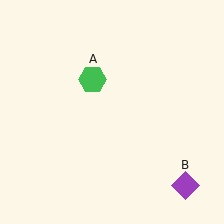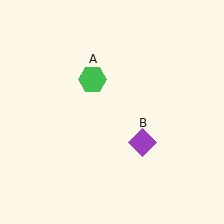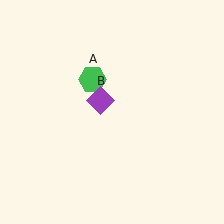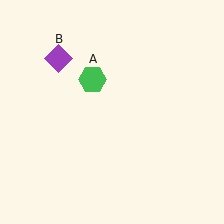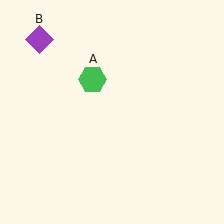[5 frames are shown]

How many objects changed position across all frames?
1 object changed position: purple diamond (object B).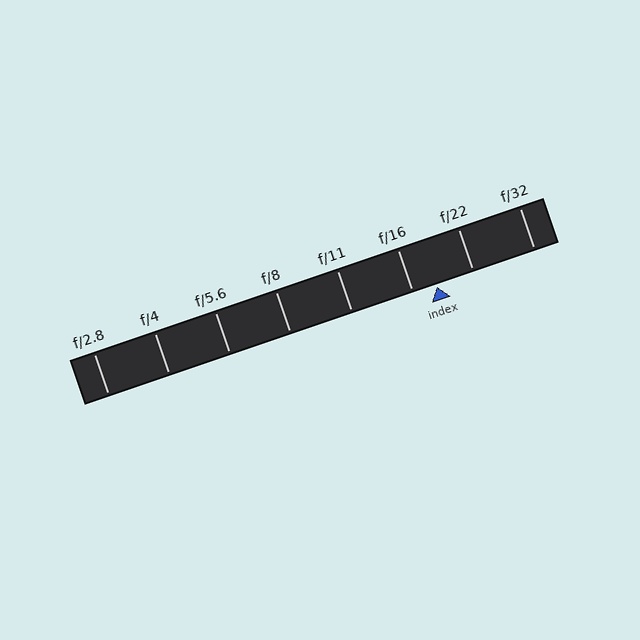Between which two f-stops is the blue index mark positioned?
The index mark is between f/16 and f/22.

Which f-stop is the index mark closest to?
The index mark is closest to f/16.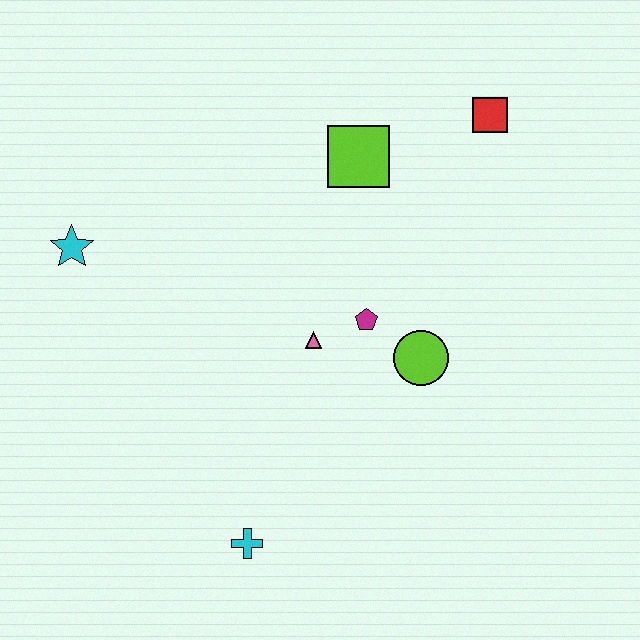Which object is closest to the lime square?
The red square is closest to the lime square.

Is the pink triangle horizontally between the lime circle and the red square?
No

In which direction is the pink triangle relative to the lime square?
The pink triangle is below the lime square.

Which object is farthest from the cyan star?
The red square is farthest from the cyan star.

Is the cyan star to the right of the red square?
No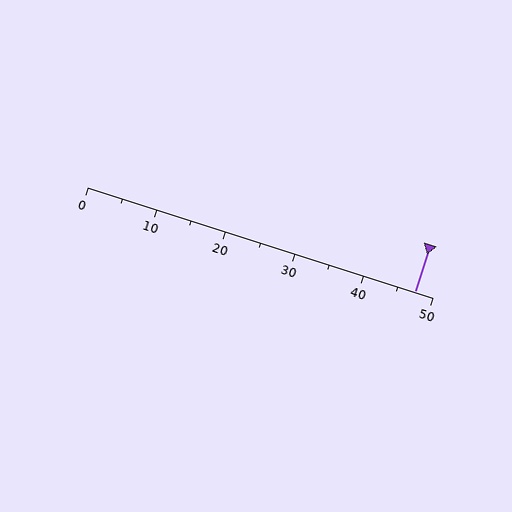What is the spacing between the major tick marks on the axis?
The major ticks are spaced 10 apart.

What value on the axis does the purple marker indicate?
The marker indicates approximately 47.5.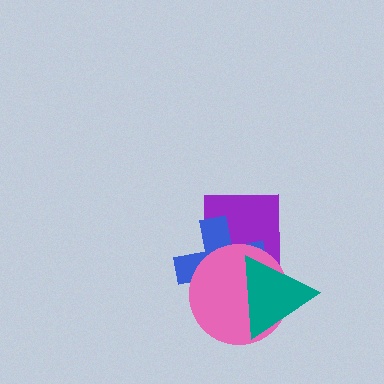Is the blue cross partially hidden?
Yes, it is partially covered by another shape.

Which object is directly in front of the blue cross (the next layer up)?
The pink circle is directly in front of the blue cross.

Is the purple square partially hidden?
Yes, it is partially covered by another shape.